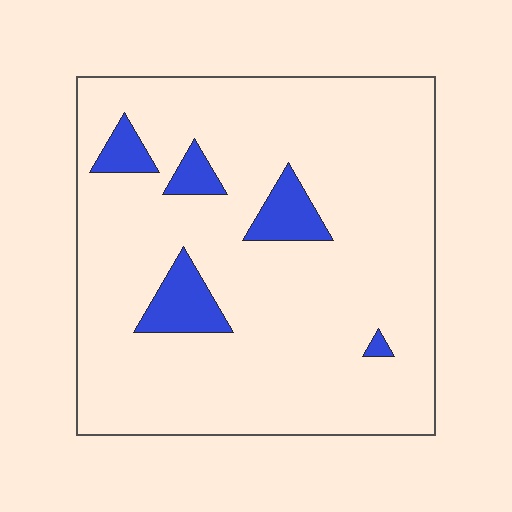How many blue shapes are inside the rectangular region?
5.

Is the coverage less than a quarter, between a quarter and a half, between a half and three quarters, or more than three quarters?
Less than a quarter.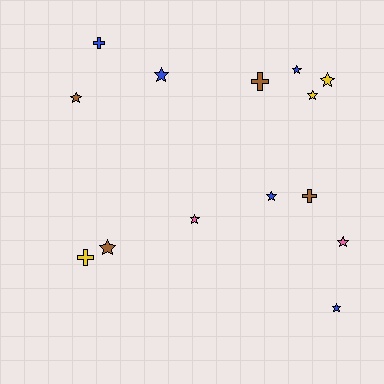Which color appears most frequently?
Blue, with 5 objects.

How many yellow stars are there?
There are 2 yellow stars.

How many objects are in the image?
There are 14 objects.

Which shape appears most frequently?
Star, with 10 objects.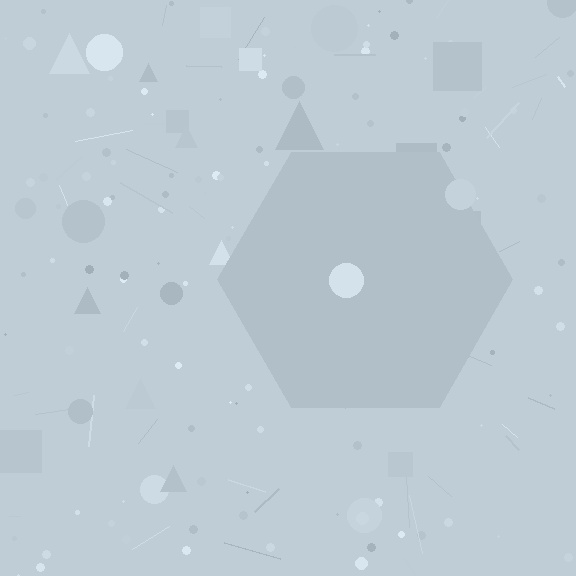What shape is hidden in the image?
A hexagon is hidden in the image.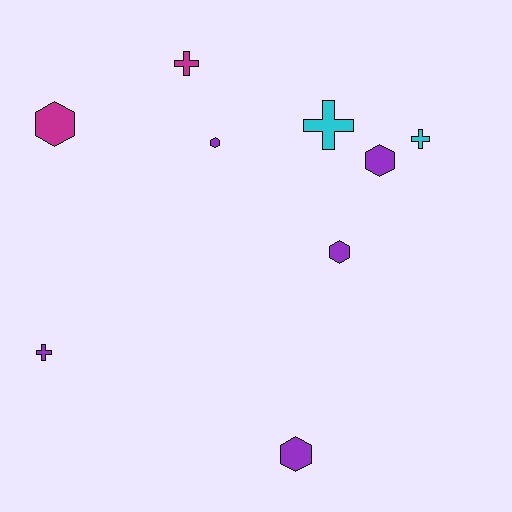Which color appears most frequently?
Purple, with 5 objects.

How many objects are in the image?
There are 9 objects.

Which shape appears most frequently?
Hexagon, with 5 objects.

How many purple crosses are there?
There is 1 purple cross.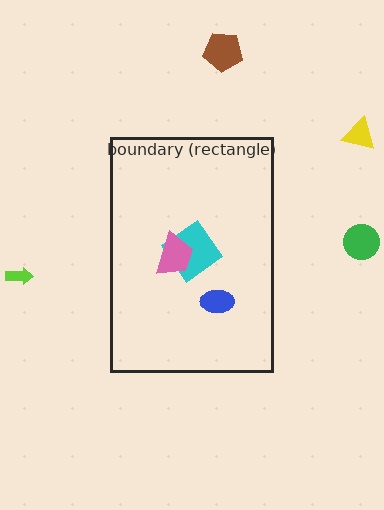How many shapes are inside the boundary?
3 inside, 4 outside.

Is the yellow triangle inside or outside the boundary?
Outside.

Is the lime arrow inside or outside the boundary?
Outside.